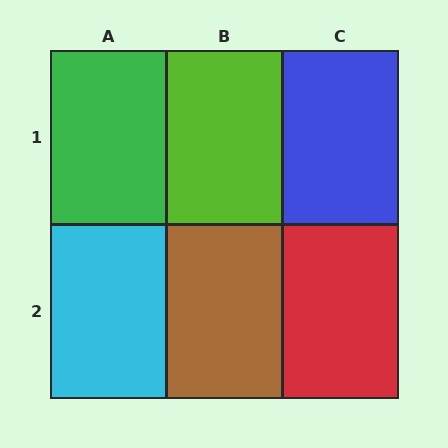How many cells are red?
1 cell is red.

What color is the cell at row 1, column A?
Green.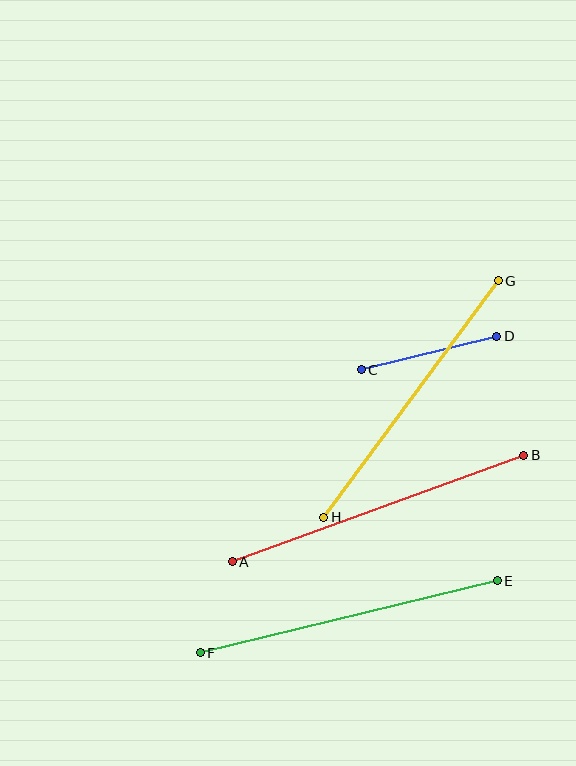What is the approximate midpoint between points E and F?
The midpoint is at approximately (349, 617) pixels.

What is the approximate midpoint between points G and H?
The midpoint is at approximately (411, 399) pixels.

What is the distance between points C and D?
The distance is approximately 139 pixels.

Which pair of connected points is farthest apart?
Points A and B are farthest apart.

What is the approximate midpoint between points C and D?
The midpoint is at approximately (429, 353) pixels.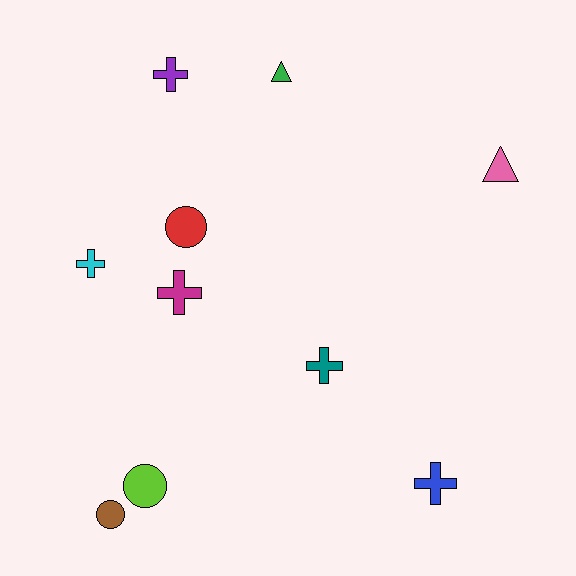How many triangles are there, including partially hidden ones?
There are 2 triangles.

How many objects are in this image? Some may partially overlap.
There are 10 objects.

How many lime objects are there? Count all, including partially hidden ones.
There is 1 lime object.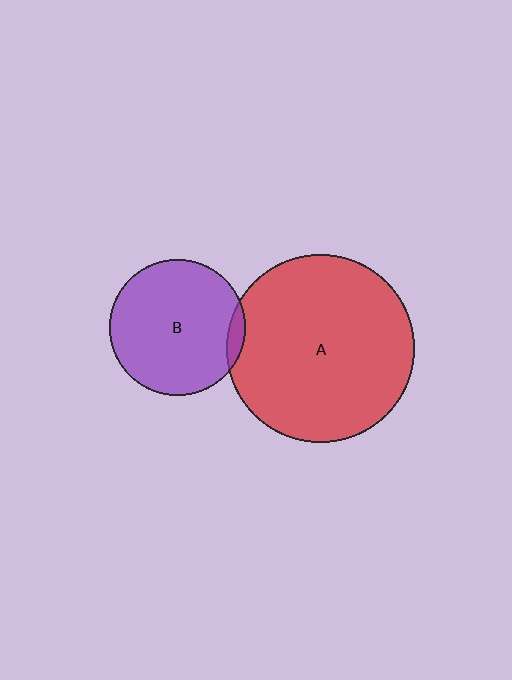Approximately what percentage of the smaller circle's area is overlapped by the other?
Approximately 5%.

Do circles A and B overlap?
Yes.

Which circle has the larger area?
Circle A (red).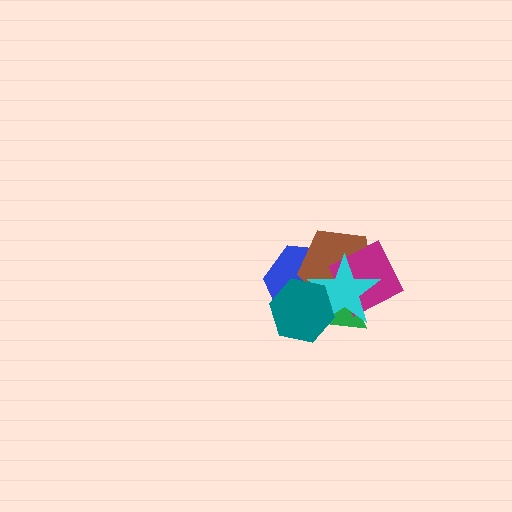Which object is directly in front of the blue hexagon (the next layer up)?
The brown pentagon is directly in front of the blue hexagon.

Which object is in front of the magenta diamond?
The cyan star is in front of the magenta diamond.